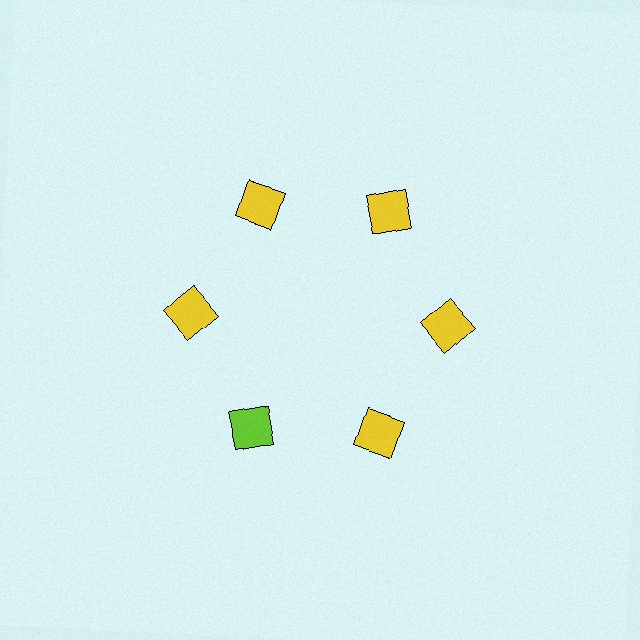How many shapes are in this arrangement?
There are 6 shapes arranged in a ring pattern.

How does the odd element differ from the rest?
It has a different color: lime instead of yellow.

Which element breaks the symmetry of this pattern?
The lime square at roughly the 7 o'clock position breaks the symmetry. All other shapes are yellow squares.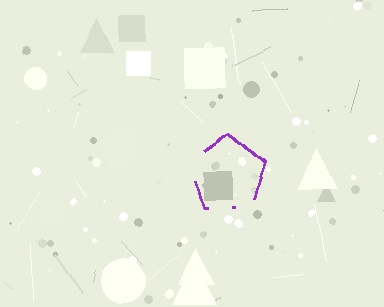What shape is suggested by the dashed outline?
The dashed outline suggests a pentagon.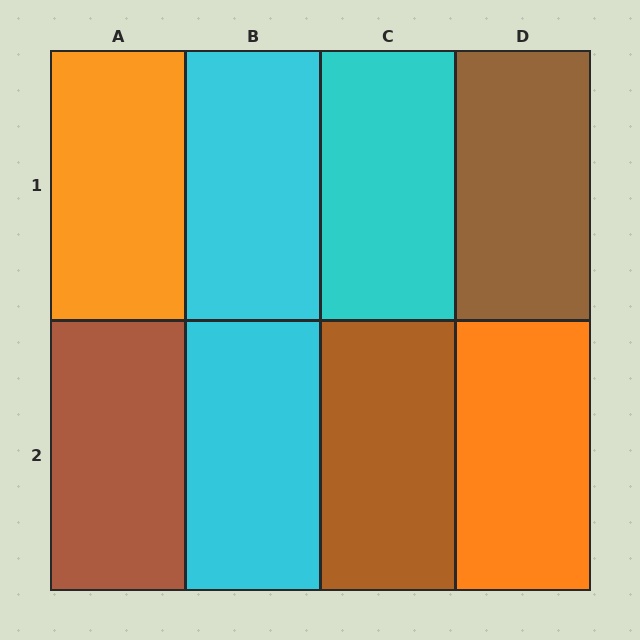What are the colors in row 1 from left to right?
Orange, cyan, cyan, brown.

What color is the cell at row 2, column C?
Brown.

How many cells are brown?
3 cells are brown.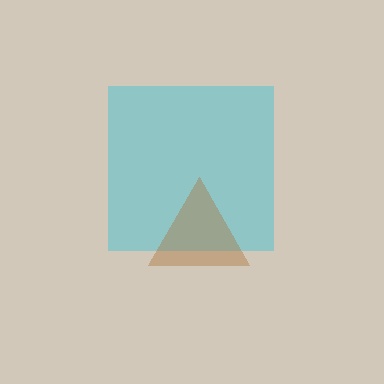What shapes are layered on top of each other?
The layered shapes are: a cyan square, a brown triangle.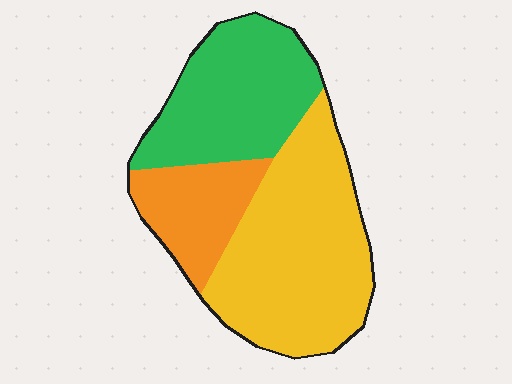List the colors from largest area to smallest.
From largest to smallest: yellow, green, orange.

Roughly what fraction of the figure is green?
Green covers about 35% of the figure.